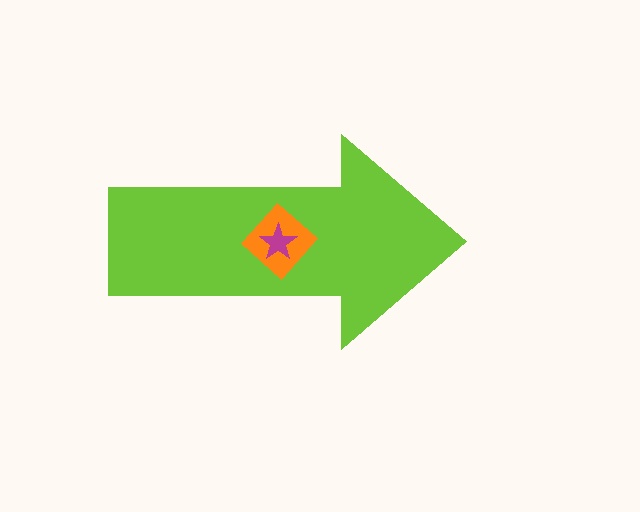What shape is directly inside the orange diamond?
The magenta star.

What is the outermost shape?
The lime arrow.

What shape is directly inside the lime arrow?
The orange diamond.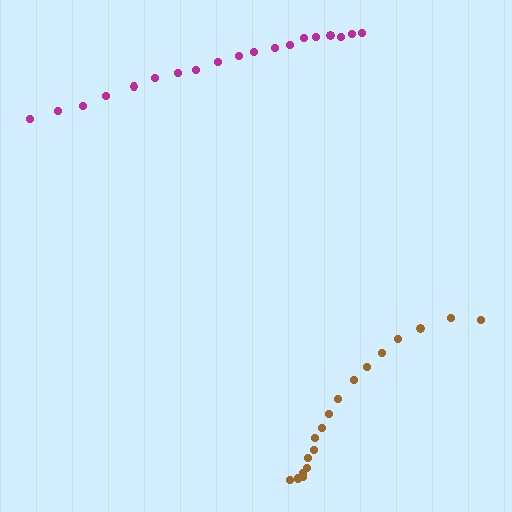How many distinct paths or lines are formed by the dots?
There are 2 distinct paths.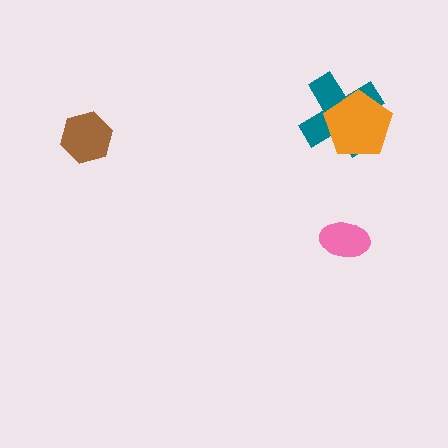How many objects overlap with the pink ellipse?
0 objects overlap with the pink ellipse.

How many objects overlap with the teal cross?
1 object overlaps with the teal cross.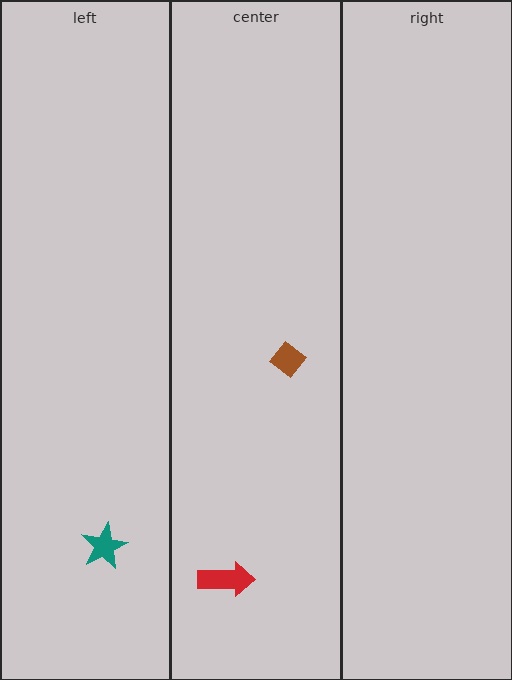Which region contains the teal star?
The left region.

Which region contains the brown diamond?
The center region.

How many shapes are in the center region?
2.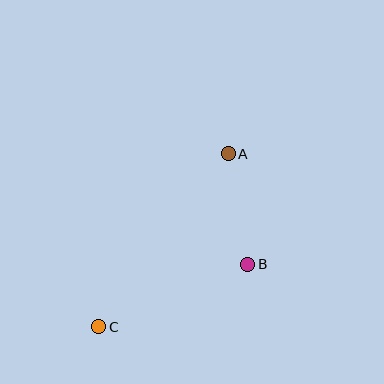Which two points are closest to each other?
Points A and B are closest to each other.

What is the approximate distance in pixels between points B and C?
The distance between B and C is approximately 162 pixels.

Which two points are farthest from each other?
Points A and C are farthest from each other.